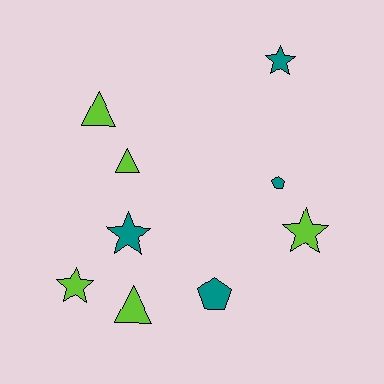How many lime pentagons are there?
There are no lime pentagons.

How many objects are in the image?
There are 9 objects.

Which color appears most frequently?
Lime, with 5 objects.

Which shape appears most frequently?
Star, with 4 objects.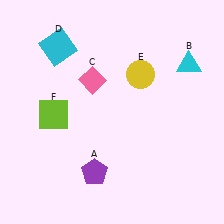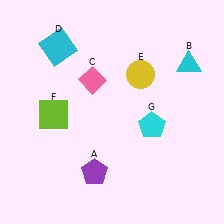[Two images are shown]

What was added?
A cyan pentagon (G) was added in Image 2.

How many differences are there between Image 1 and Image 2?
There is 1 difference between the two images.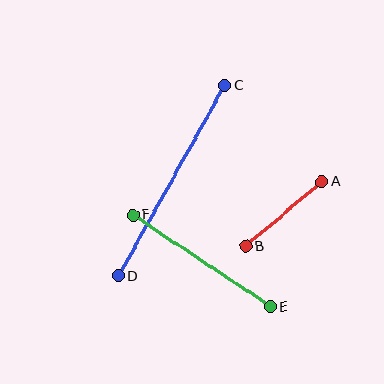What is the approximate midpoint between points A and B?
The midpoint is at approximately (283, 214) pixels.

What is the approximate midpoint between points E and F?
The midpoint is at approximately (202, 261) pixels.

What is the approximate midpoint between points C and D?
The midpoint is at approximately (172, 181) pixels.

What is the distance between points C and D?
The distance is approximately 218 pixels.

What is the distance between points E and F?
The distance is approximately 165 pixels.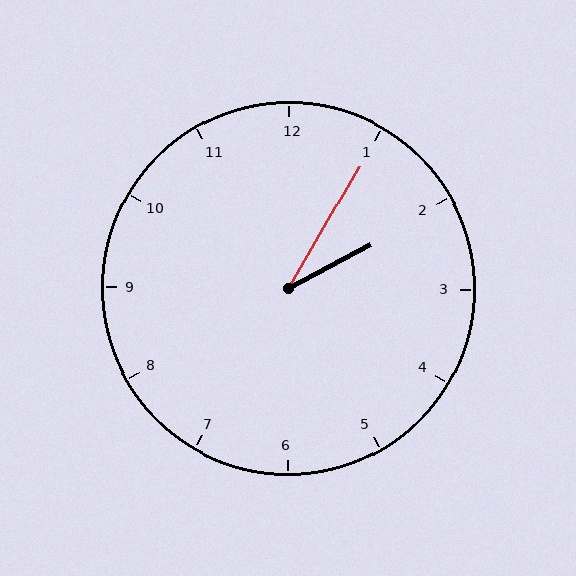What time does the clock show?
2:05.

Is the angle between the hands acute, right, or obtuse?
It is acute.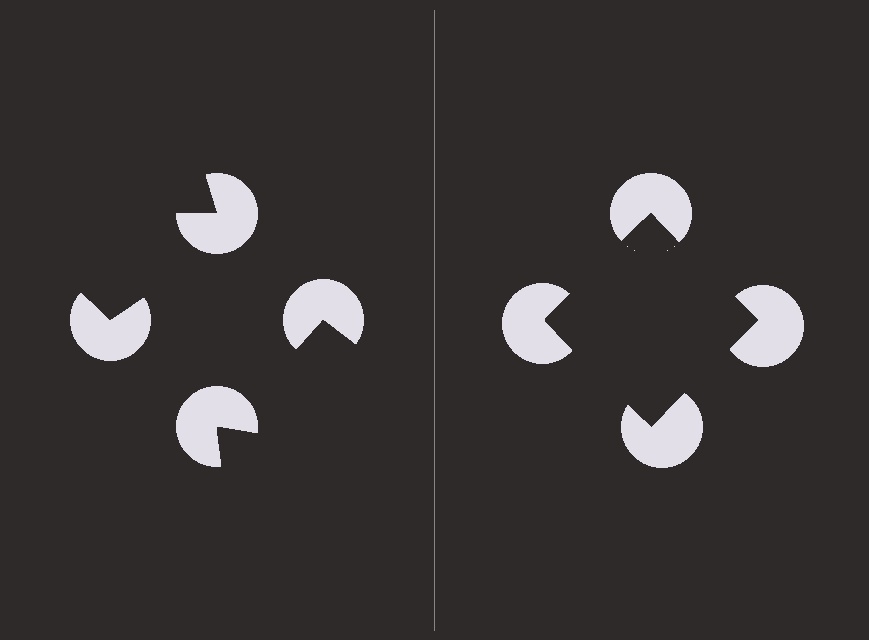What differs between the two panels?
The pac-man discs are positioned identically on both sides; only the wedge orientations differ. On the right they align to a square; on the left they are misaligned.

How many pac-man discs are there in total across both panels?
8 — 4 on each side.